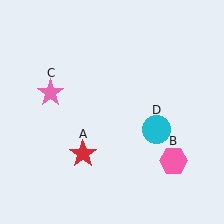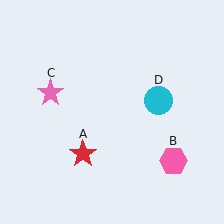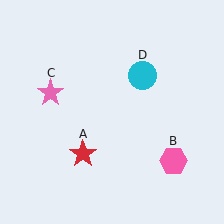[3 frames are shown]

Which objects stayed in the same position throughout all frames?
Red star (object A) and pink hexagon (object B) and pink star (object C) remained stationary.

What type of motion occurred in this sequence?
The cyan circle (object D) rotated counterclockwise around the center of the scene.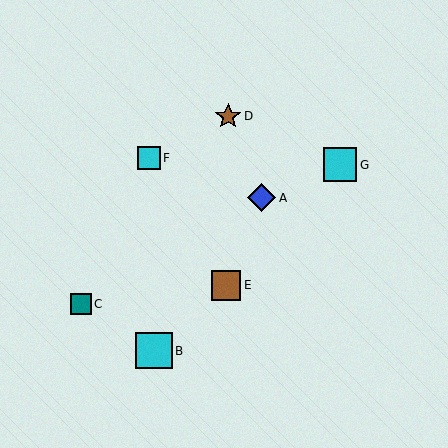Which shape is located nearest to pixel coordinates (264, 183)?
The blue diamond (labeled A) at (261, 198) is nearest to that location.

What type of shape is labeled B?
Shape B is a cyan square.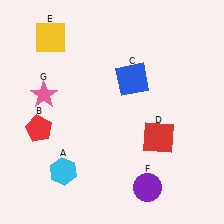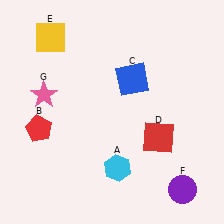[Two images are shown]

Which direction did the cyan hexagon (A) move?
The cyan hexagon (A) moved right.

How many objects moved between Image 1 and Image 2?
2 objects moved between the two images.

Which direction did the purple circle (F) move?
The purple circle (F) moved right.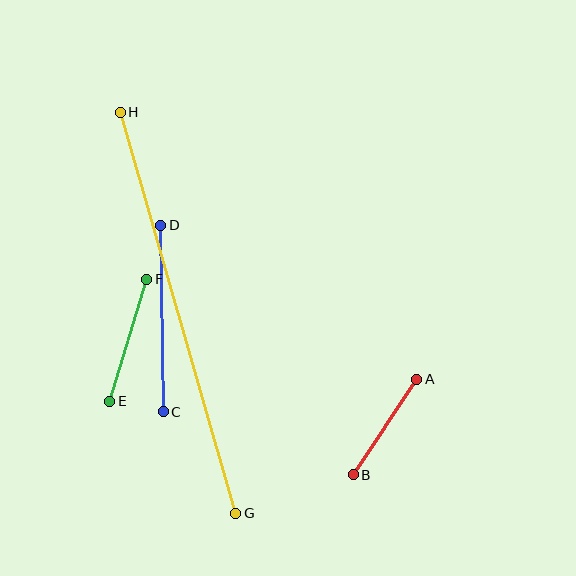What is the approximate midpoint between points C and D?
The midpoint is at approximately (162, 318) pixels.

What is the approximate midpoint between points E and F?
The midpoint is at approximately (128, 340) pixels.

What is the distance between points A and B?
The distance is approximately 115 pixels.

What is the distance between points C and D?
The distance is approximately 186 pixels.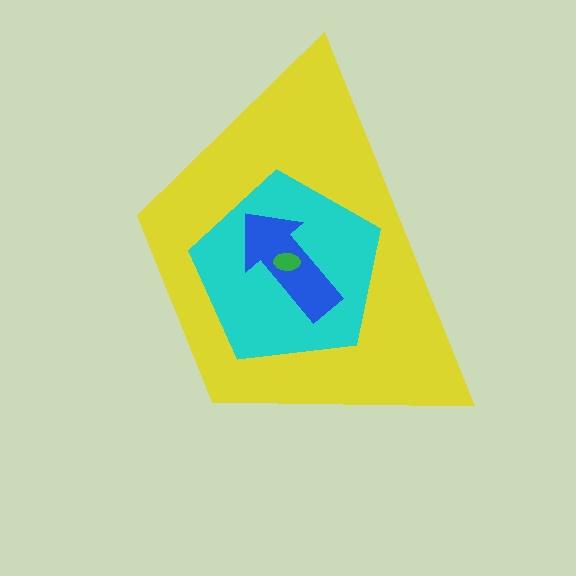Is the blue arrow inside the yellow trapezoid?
Yes.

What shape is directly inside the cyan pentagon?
The blue arrow.